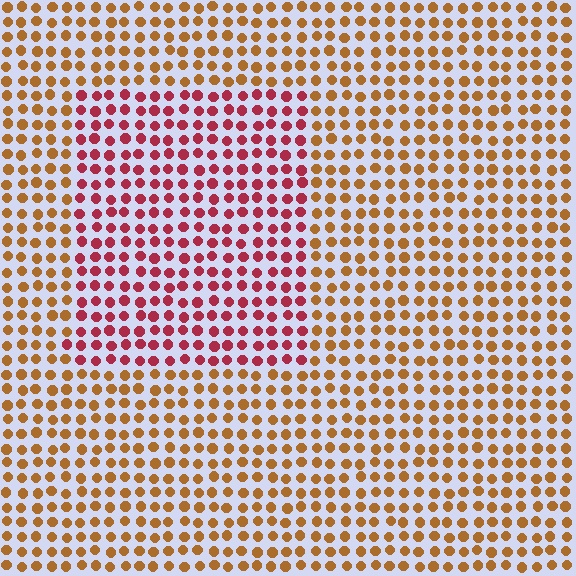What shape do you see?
I see a rectangle.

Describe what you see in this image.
The image is filled with small brown elements in a uniform arrangement. A rectangle-shaped region is visible where the elements are tinted to a slightly different hue, forming a subtle color boundary.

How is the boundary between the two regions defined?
The boundary is defined purely by a slight shift in hue (about 44 degrees). Spacing, size, and orientation are identical on both sides.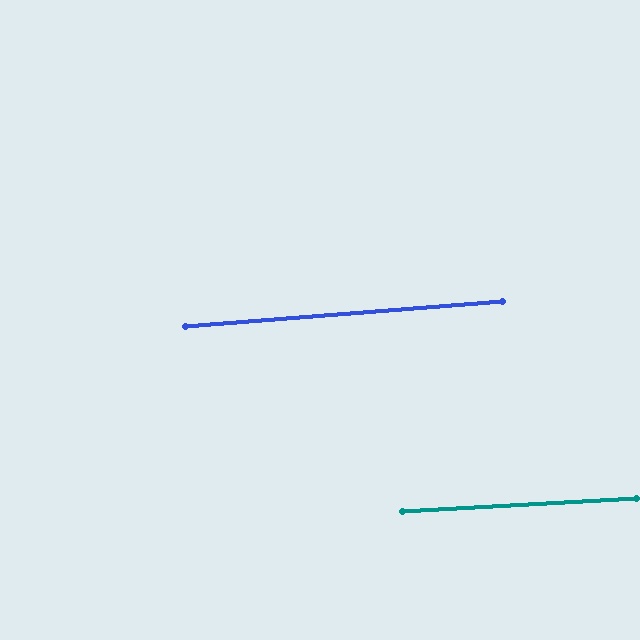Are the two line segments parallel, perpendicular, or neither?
Parallel — their directions differ by only 1.2°.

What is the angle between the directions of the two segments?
Approximately 1 degree.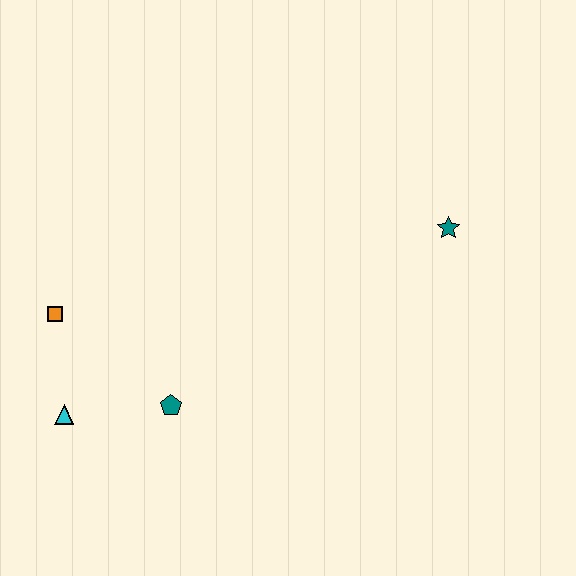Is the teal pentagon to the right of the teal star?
No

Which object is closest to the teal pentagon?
The cyan triangle is closest to the teal pentagon.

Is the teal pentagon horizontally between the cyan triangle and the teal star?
Yes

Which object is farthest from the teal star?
The cyan triangle is farthest from the teal star.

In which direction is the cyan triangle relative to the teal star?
The cyan triangle is to the left of the teal star.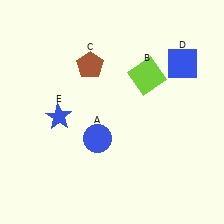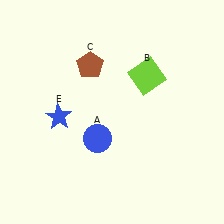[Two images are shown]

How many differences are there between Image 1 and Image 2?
There is 1 difference between the two images.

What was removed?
The blue square (D) was removed in Image 2.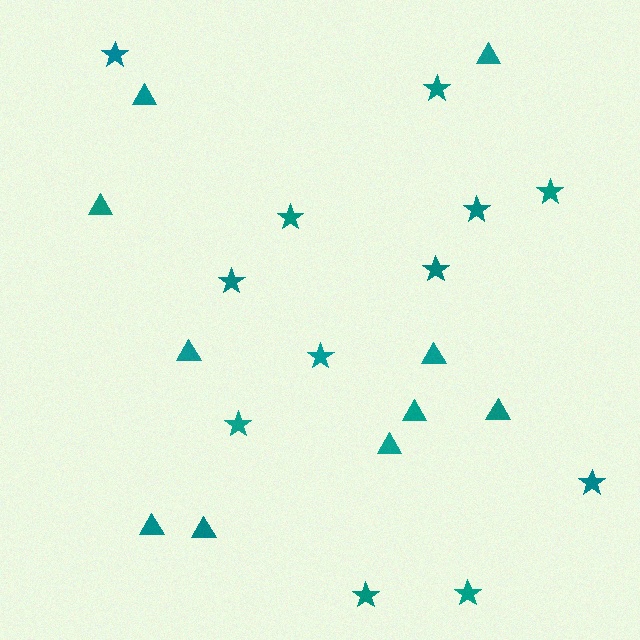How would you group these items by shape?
There are 2 groups: one group of stars (12) and one group of triangles (10).